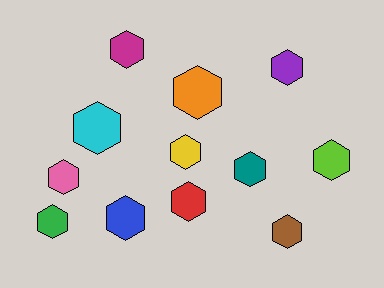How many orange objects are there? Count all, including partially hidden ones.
There is 1 orange object.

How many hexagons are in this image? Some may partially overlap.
There are 12 hexagons.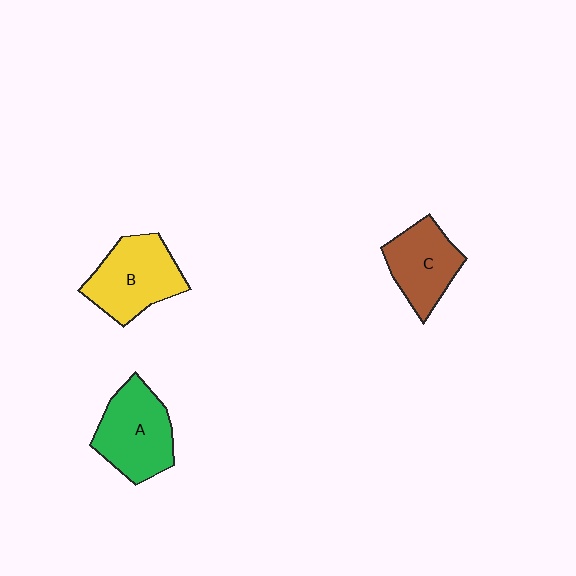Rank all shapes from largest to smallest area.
From largest to smallest: B (yellow), A (green), C (brown).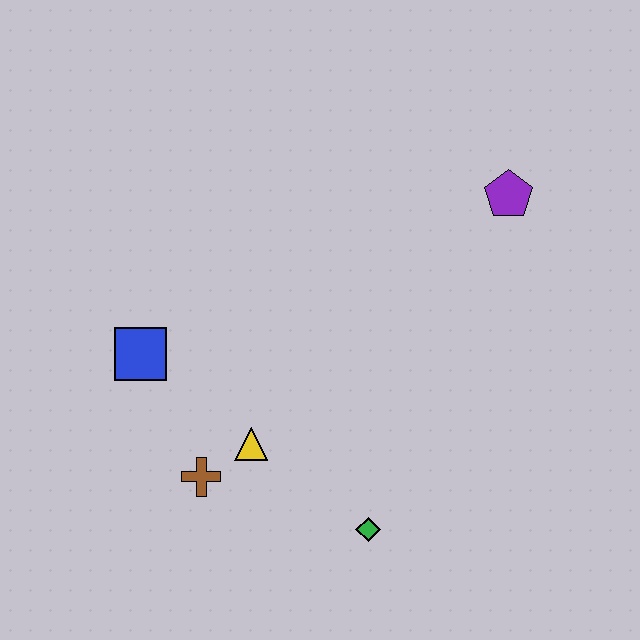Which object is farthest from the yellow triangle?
The purple pentagon is farthest from the yellow triangle.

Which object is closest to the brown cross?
The yellow triangle is closest to the brown cross.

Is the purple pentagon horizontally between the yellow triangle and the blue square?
No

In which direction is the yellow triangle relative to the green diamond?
The yellow triangle is to the left of the green diamond.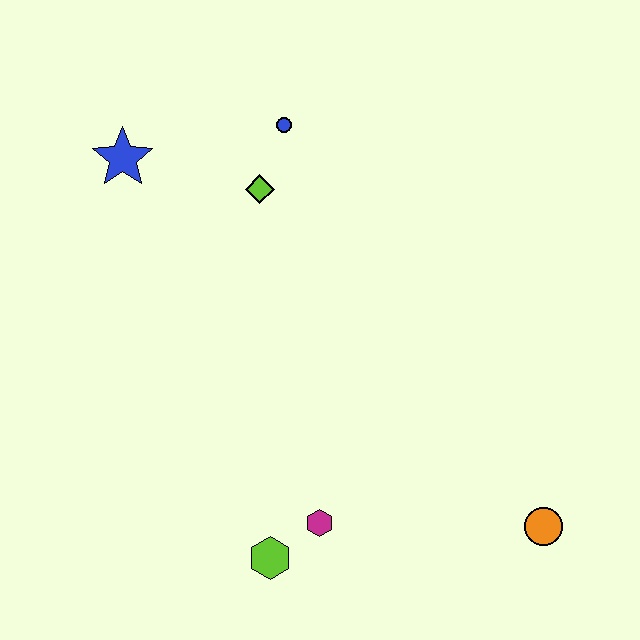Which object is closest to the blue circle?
The lime diamond is closest to the blue circle.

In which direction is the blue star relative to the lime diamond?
The blue star is to the left of the lime diamond.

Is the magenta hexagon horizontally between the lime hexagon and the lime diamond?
No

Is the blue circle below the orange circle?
No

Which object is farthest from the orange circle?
The blue star is farthest from the orange circle.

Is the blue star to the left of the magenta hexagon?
Yes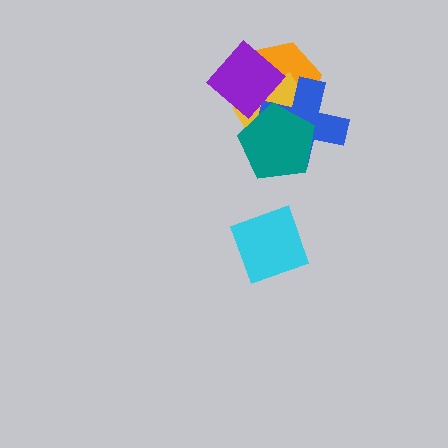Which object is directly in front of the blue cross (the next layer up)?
The teal pentagon is directly in front of the blue cross.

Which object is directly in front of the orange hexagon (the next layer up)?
The yellow rectangle is directly in front of the orange hexagon.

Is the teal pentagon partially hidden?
Yes, it is partially covered by another shape.